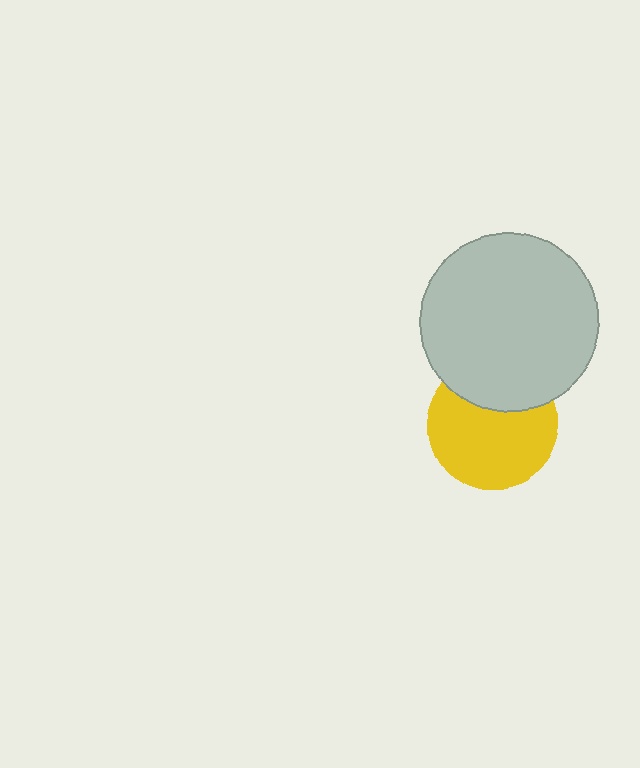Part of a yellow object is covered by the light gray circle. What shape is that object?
It is a circle.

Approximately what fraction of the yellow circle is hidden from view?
Roughly 31% of the yellow circle is hidden behind the light gray circle.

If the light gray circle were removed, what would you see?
You would see the complete yellow circle.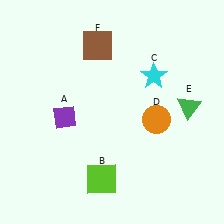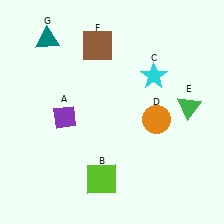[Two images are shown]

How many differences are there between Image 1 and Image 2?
There is 1 difference between the two images.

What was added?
A teal triangle (G) was added in Image 2.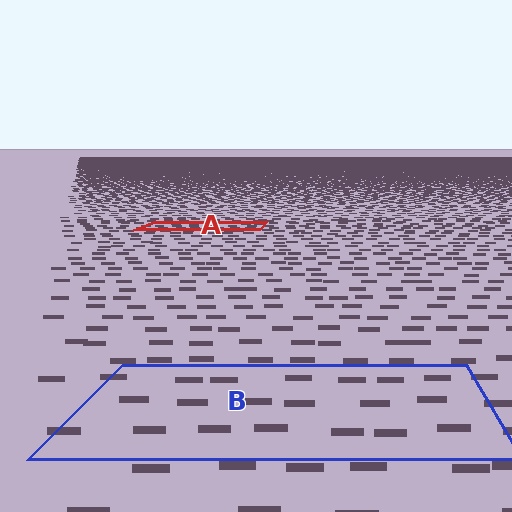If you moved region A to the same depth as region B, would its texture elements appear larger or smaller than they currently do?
They would appear larger. At a closer depth, the same texture elements are projected at a bigger on-screen size.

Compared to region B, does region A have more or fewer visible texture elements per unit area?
Region A has more texture elements per unit area — they are packed more densely because it is farther away.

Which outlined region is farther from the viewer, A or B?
Region A is farther from the viewer — the texture elements inside it appear smaller and more densely packed.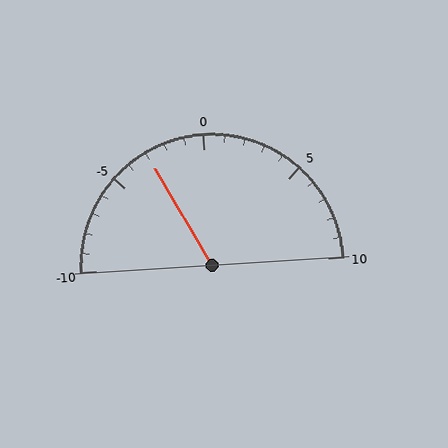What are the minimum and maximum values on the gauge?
The gauge ranges from -10 to 10.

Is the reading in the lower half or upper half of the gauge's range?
The reading is in the lower half of the range (-10 to 10).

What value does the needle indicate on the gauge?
The needle indicates approximately -3.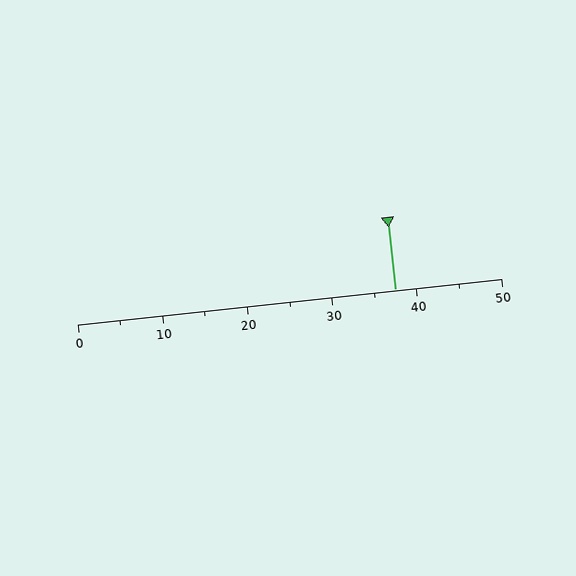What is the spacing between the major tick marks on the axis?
The major ticks are spaced 10 apart.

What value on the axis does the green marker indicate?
The marker indicates approximately 37.5.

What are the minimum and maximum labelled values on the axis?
The axis runs from 0 to 50.